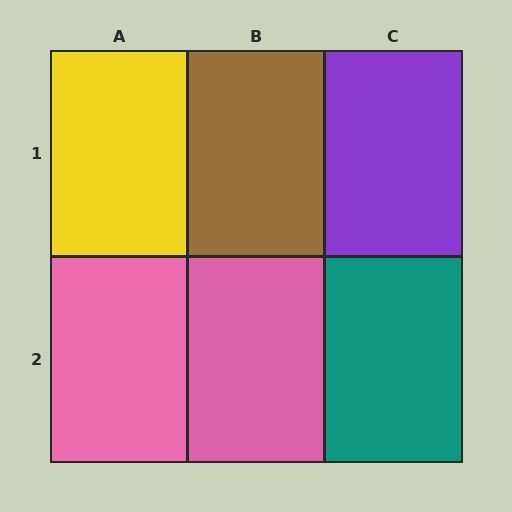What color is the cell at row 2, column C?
Teal.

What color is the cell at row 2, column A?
Pink.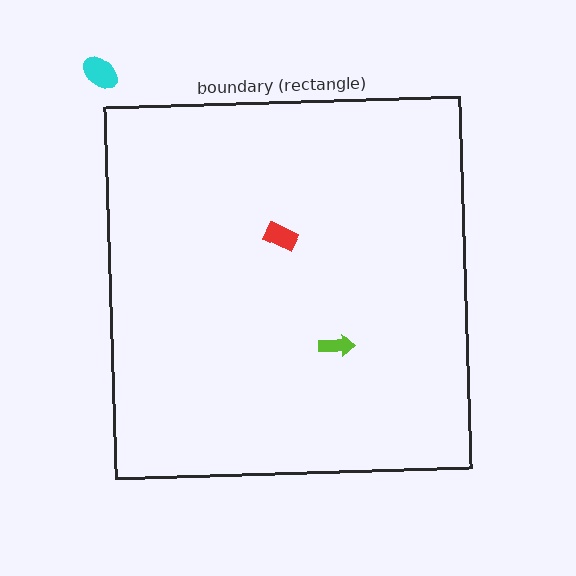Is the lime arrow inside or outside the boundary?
Inside.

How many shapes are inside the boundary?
2 inside, 1 outside.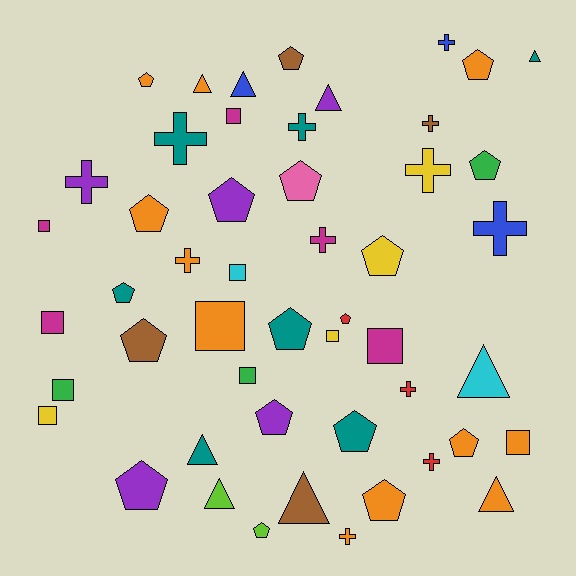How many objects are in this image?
There are 50 objects.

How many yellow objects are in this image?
There are 4 yellow objects.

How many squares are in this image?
There are 11 squares.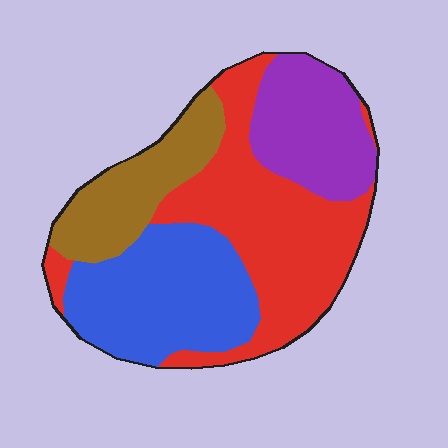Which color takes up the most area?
Red, at roughly 35%.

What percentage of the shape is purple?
Purple takes up about one fifth (1/5) of the shape.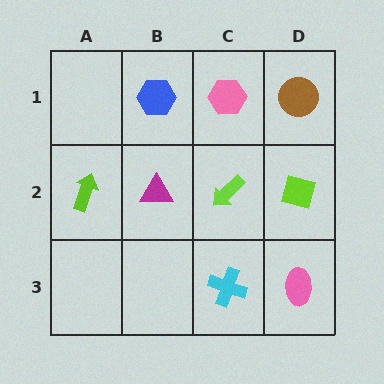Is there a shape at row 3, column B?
No, that cell is empty.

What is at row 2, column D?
A lime square.